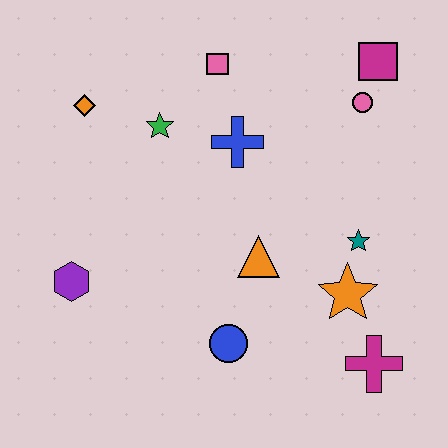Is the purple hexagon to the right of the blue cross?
No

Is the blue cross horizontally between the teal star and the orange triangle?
No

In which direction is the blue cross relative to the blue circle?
The blue cross is above the blue circle.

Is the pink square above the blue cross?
Yes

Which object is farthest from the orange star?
The orange diamond is farthest from the orange star.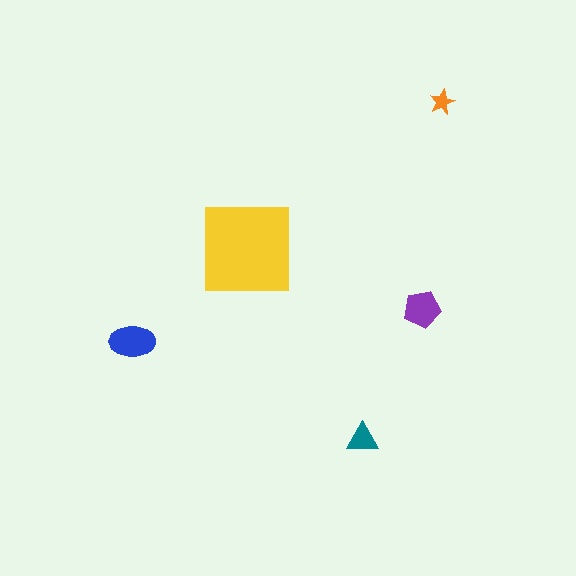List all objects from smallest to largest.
The orange star, the teal triangle, the purple pentagon, the blue ellipse, the yellow square.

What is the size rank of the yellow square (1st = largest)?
1st.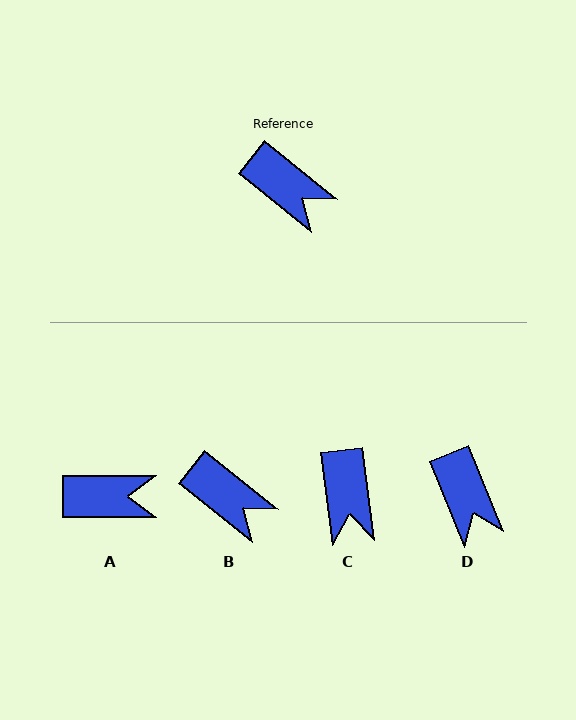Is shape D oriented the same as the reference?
No, it is off by about 29 degrees.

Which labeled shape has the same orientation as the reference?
B.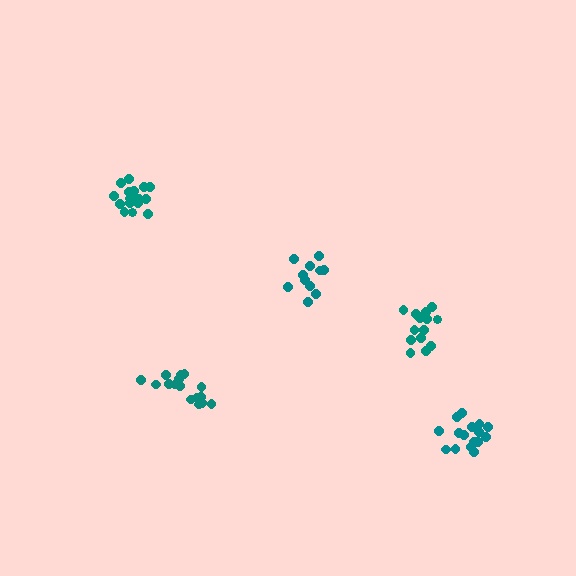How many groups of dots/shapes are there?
There are 5 groups.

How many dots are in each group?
Group 1: 17 dots, Group 2: 11 dots, Group 3: 14 dots, Group 4: 16 dots, Group 5: 17 dots (75 total).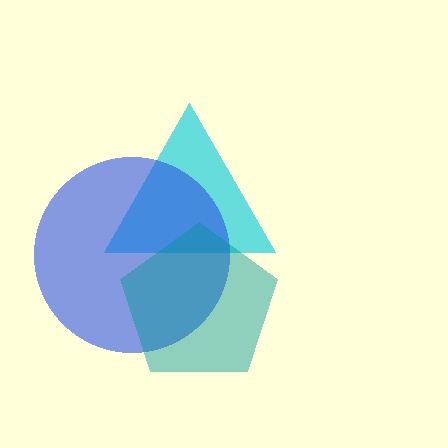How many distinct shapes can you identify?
There are 3 distinct shapes: a cyan triangle, a blue circle, a teal pentagon.